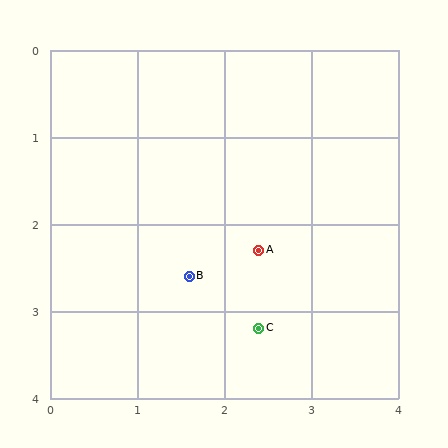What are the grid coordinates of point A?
Point A is at approximately (2.4, 2.3).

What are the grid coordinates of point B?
Point B is at approximately (1.6, 2.6).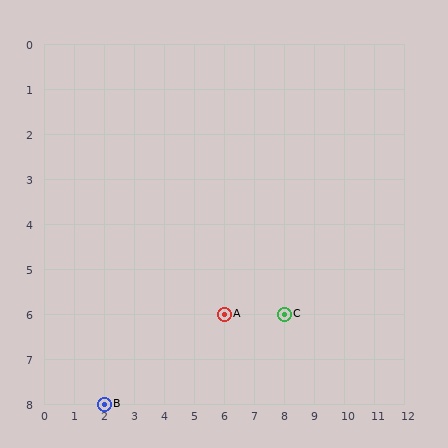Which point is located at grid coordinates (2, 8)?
Point B is at (2, 8).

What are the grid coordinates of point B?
Point B is at grid coordinates (2, 8).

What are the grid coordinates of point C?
Point C is at grid coordinates (8, 6).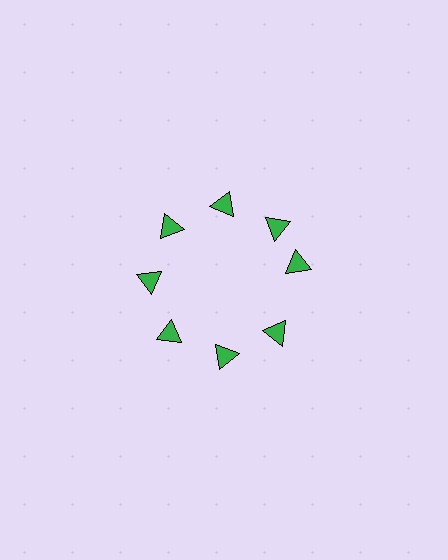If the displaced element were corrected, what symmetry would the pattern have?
It would have 8-fold rotational symmetry — the pattern would map onto itself every 45 degrees.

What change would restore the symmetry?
The symmetry would be restored by rotating it back into even spacing with its neighbors so that all 8 triangles sit at equal angles and equal distance from the center.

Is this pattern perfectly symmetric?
No. The 8 green triangles are arranged in a ring, but one element near the 3 o'clock position is rotated out of alignment along the ring, breaking the 8-fold rotational symmetry.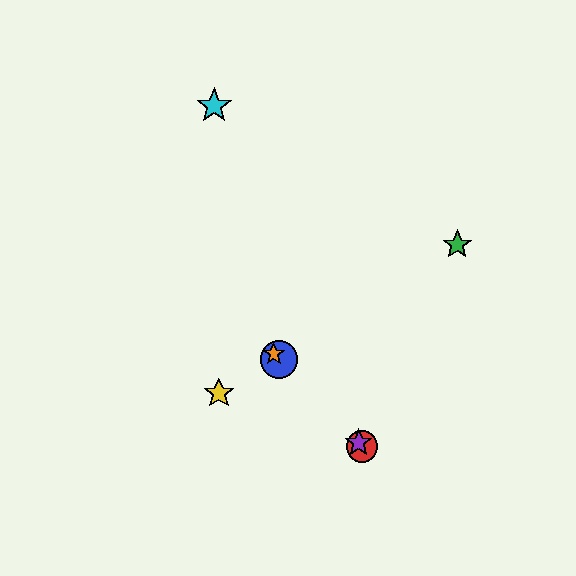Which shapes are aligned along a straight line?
The red circle, the blue circle, the purple star, the orange star are aligned along a straight line.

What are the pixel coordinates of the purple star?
The purple star is at (359, 443).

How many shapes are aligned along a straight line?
4 shapes (the red circle, the blue circle, the purple star, the orange star) are aligned along a straight line.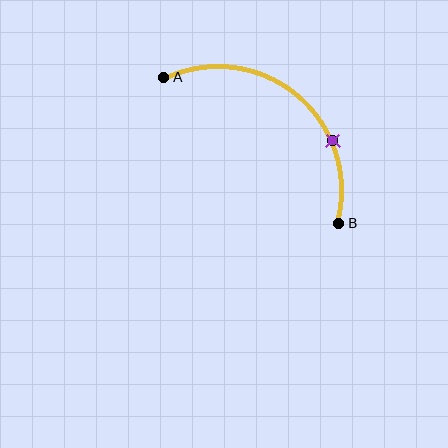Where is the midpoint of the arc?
The arc midpoint is the point on the curve farthest from the straight line joining A and B. It sits above and to the right of that line.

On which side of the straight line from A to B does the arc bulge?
The arc bulges above and to the right of the straight line connecting A and B.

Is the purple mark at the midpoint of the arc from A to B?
No. The purple mark lies on the arc but is closer to endpoint B. The arc midpoint would be at the point on the curve equidistant along the arc from both A and B.